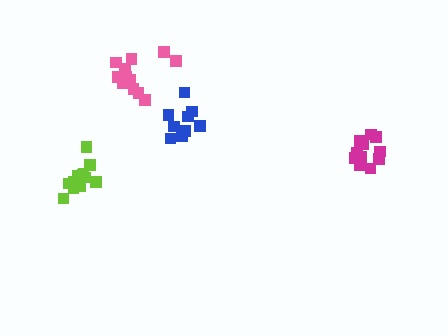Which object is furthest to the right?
The magenta cluster is rightmost.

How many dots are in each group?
Group 1: 13 dots, Group 2: 9 dots, Group 3: 13 dots, Group 4: 13 dots (48 total).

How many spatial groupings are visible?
There are 4 spatial groupings.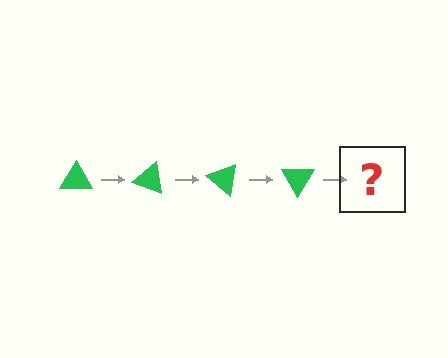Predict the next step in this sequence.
The next step is a green triangle rotated 80 degrees.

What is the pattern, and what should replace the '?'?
The pattern is that the triangle rotates 20 degrees each step. The '?' should be a green triangle rotated 80 degrees.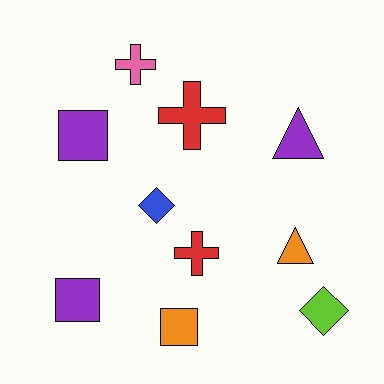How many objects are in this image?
There are 10 objects.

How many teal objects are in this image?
There are no teal objects.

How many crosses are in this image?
There are 3 crosses.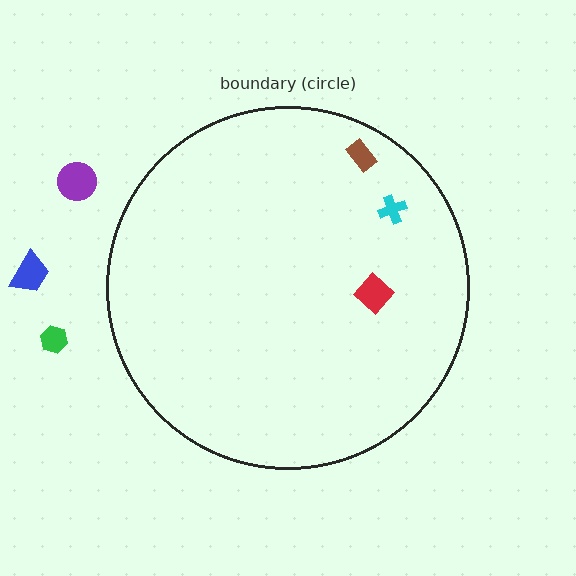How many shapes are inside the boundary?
3 inside, 3 outside.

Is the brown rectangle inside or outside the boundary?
Inside.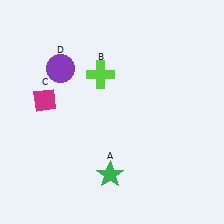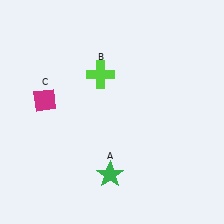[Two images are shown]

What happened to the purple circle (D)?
The purple circle (D) was removed in Image 2. It was in the top-left area of Image 1.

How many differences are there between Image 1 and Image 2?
There is 1 difference between the two images.